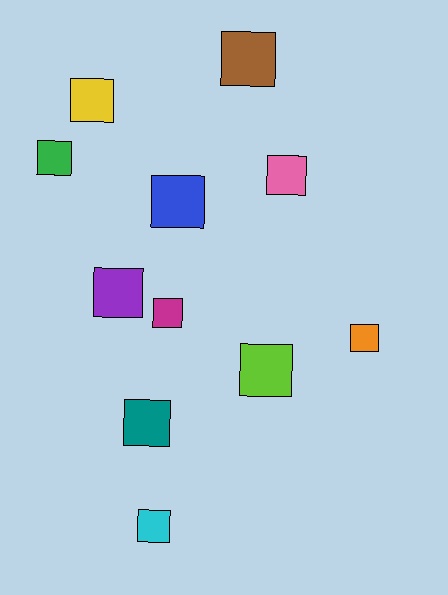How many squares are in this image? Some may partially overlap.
There are 11 squares.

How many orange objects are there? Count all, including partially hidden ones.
There is 1 orange object.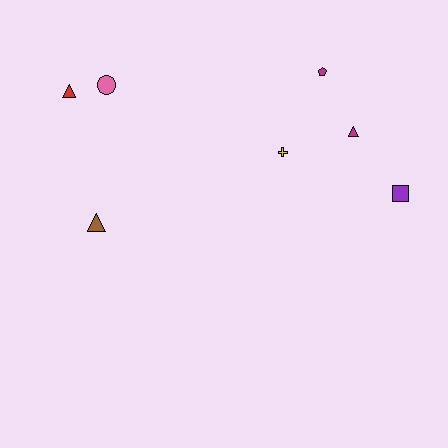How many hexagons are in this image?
There are no hexagons.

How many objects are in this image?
There are 7 objects.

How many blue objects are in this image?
There are no blue objects.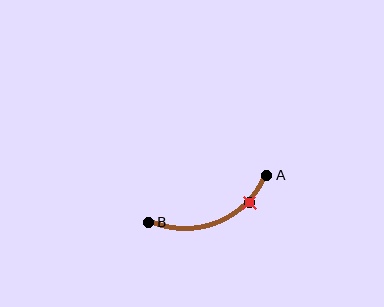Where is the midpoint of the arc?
The arc midpoint is the point on the curve farthest from the straight line joining A and B. It sits below that line.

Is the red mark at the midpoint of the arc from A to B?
No. The red mark lies on the arc but is closer to endpoint A. The arc midpoint would be at the point on the curve equidistant along the arc from both A and B.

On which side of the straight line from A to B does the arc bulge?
The arc bulges below the straight line connecting A and B.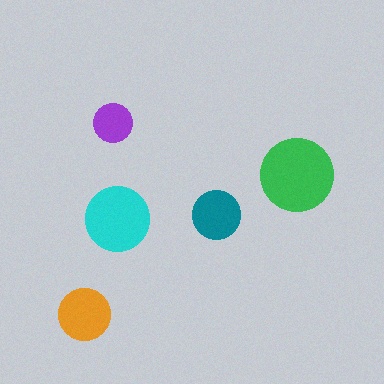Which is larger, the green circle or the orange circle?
The green one.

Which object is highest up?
The purple circle is topmost.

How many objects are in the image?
There are 5 objects in the image.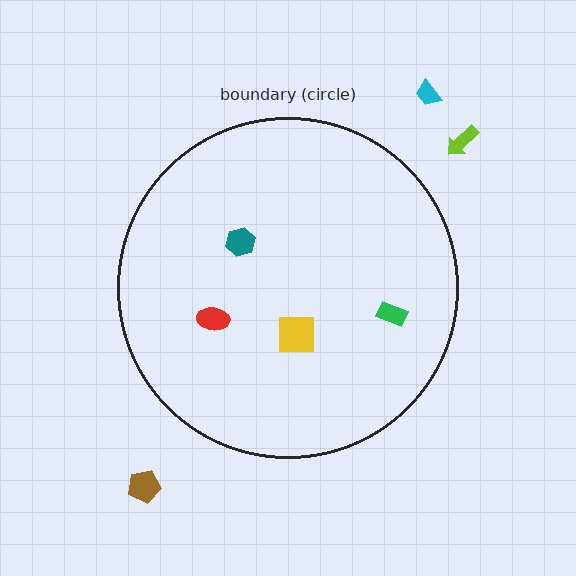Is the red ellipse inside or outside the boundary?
Inside.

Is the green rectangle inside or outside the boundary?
Inside.